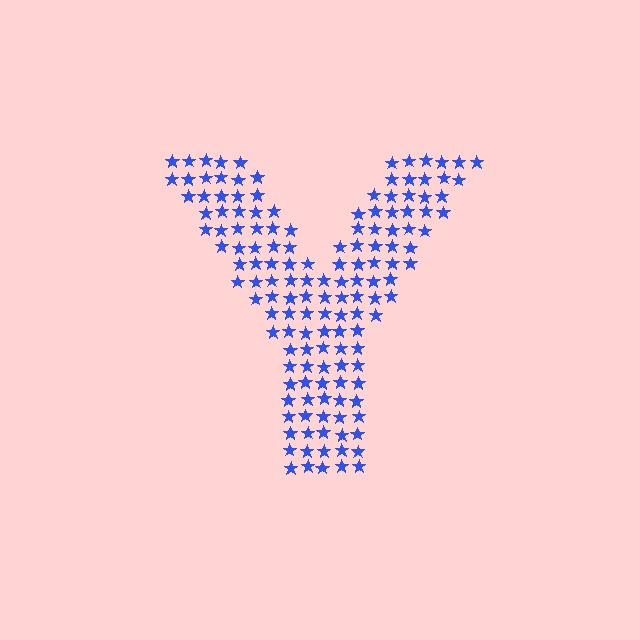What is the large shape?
The large shape is the letter Y.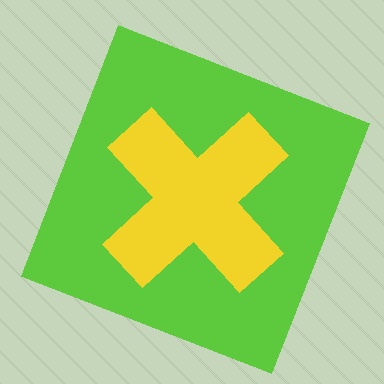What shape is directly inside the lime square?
The yellow cross.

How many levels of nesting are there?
2.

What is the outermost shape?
The lime square.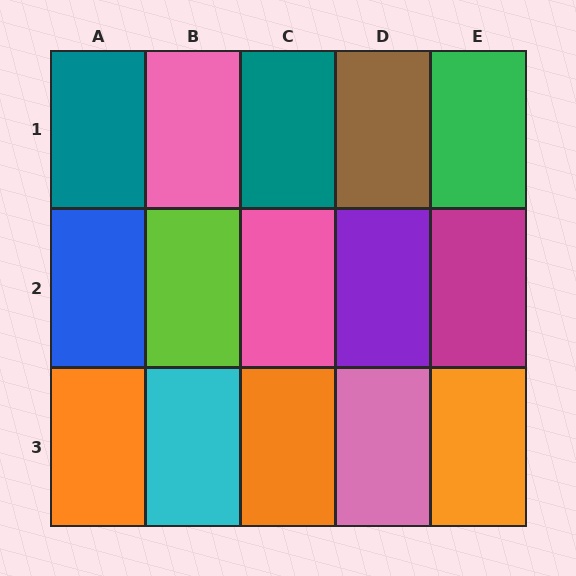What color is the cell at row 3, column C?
Orange.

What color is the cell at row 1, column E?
Green.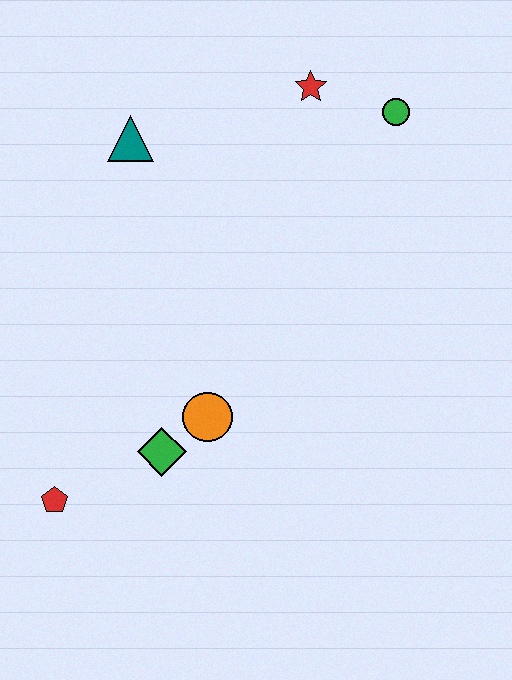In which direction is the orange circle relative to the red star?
The orange circle is below the red star.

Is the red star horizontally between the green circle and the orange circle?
Yes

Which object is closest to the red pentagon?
The green diamond is closest to the red pentagon.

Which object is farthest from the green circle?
The red pentagon is farthest from the green circle.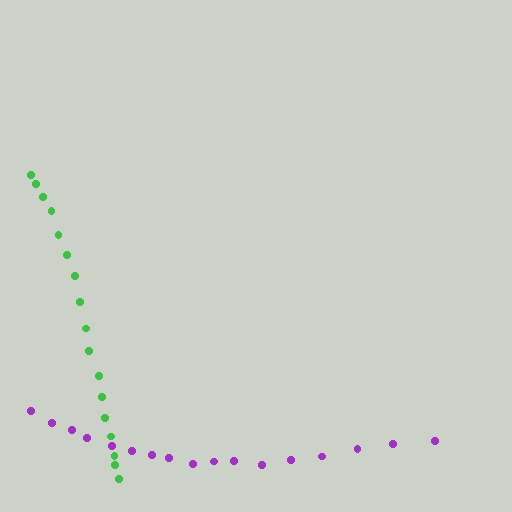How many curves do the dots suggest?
There are 2 distinct paths.